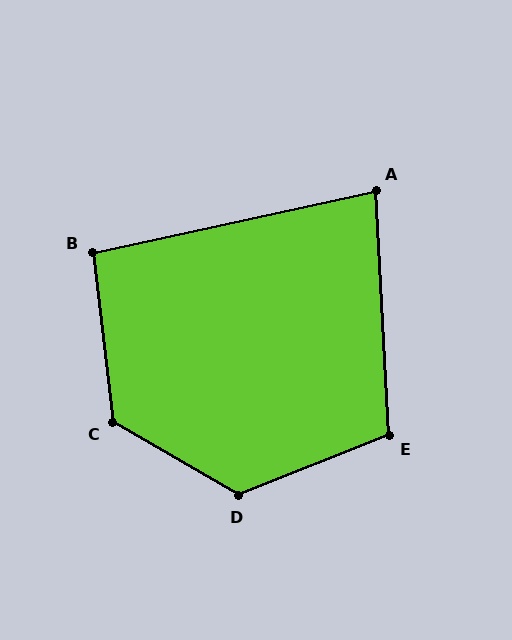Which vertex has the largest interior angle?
D, at approximately 128 degrees.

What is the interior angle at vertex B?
Approximately 96 degrees (obtuse).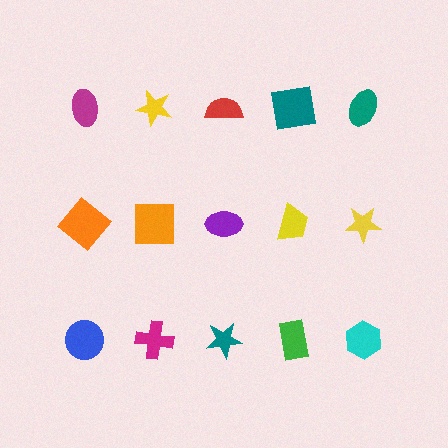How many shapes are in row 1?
5 shapes.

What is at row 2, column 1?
An orange diamond.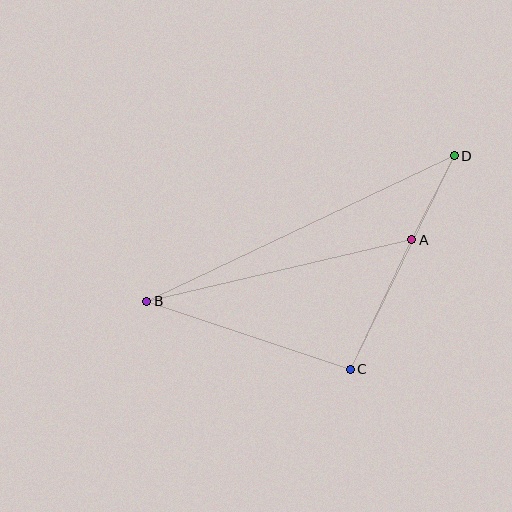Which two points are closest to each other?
Points A and D are closest to each other.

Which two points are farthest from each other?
Points B and D are farthest from each other.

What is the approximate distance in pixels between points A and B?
The distance between A and B is approximately 272 pixels.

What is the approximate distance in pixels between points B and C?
The distance between B and C is approximately 215 pixels.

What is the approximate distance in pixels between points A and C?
The distance between A and C is approximately 143 pixels.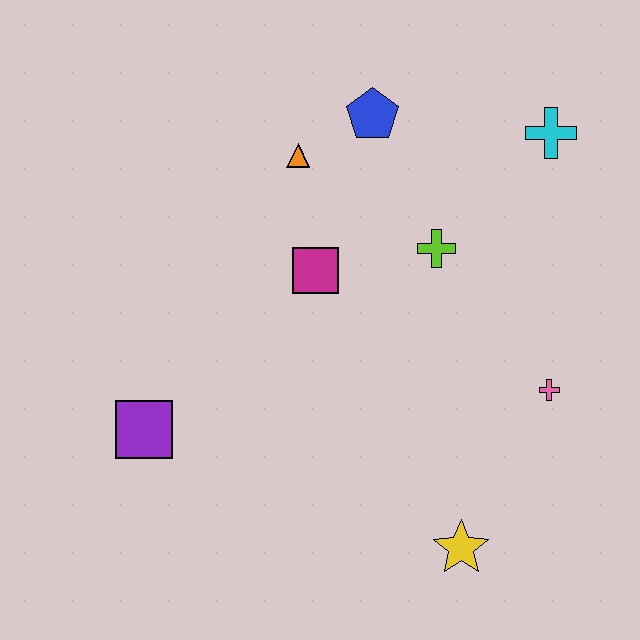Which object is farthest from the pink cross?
The purple square is farthest from the pink cross.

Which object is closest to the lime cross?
The magenta square is closest to the lime cross.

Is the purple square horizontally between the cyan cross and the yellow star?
No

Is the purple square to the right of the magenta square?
No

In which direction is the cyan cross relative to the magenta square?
The cyan cross is to the right of the magenta square.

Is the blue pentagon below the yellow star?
No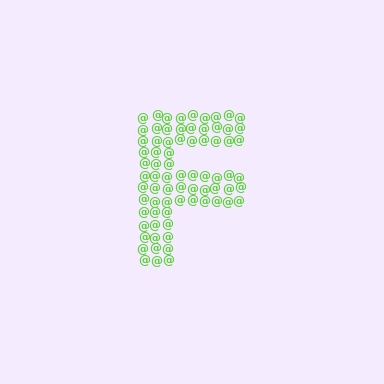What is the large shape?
The large shape is the letter F.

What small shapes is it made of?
It is made of small at signs.